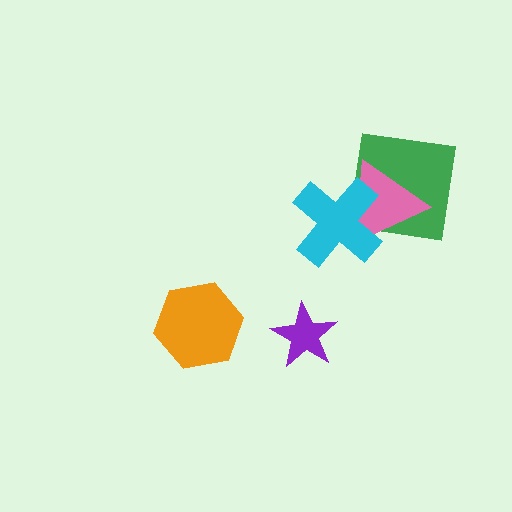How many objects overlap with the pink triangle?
2 objects overlap with the pink triangle.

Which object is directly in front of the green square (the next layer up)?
The pink triangle is directly in front of the green square.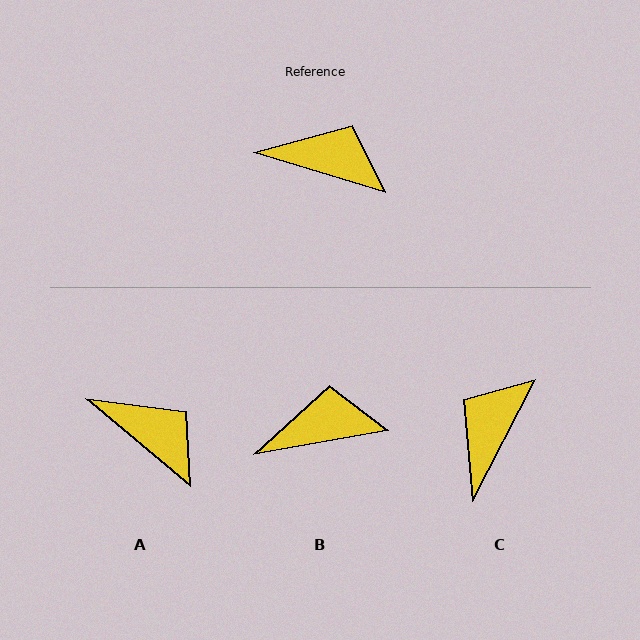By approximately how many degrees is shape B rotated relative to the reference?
Approximately 27 degrees counter-clockwise.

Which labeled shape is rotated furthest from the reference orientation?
C, about 79 degrees away.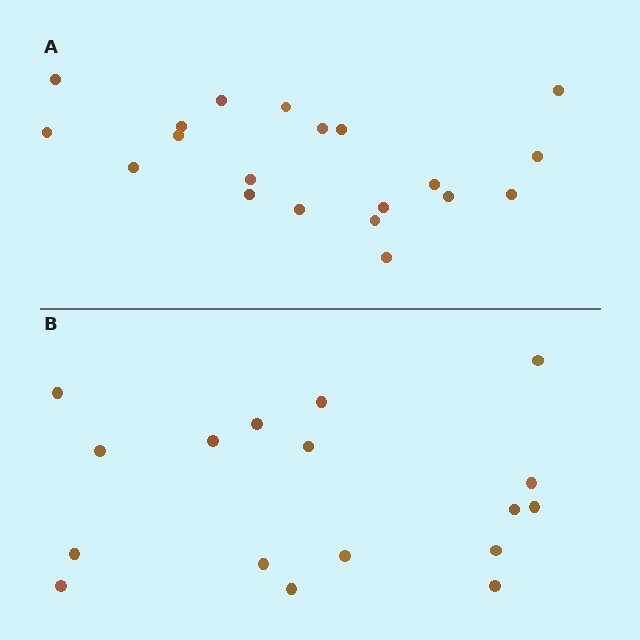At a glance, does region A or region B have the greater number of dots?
Region A (the top region) has more dots.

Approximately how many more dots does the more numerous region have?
Region A has just a few more — roughly 2 or 3 more dots than region B.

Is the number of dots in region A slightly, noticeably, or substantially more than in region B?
Region A has only slightly more — the two regions are fairly close. The ratio is roughly 1.2 to 1.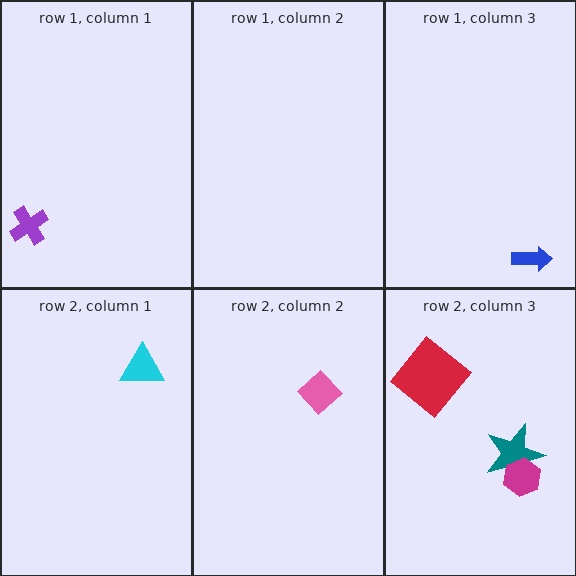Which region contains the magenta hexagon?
The row 2, column 3 region.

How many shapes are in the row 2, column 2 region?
1.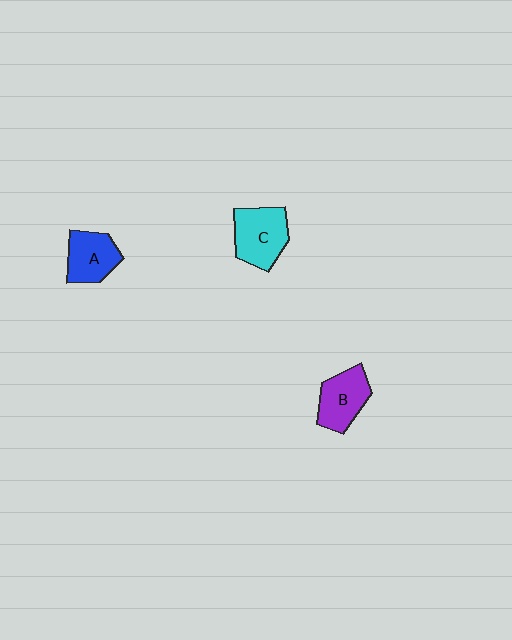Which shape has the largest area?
Shape C (cyan).